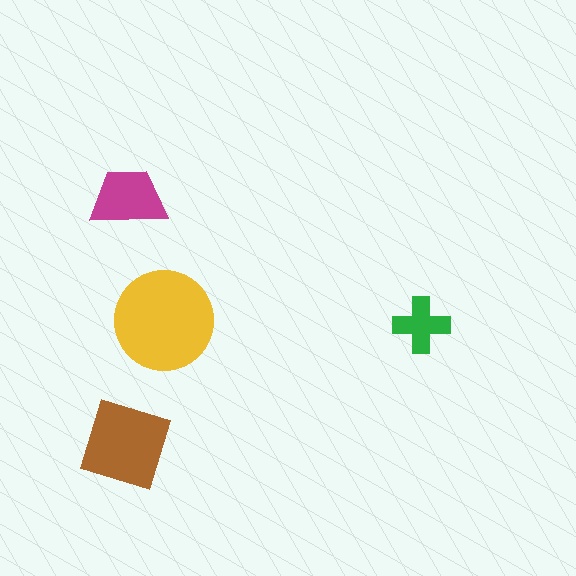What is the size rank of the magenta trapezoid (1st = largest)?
3rd.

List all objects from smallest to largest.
The green cross, the magenta trapezoid, the brown square, the yellow circle.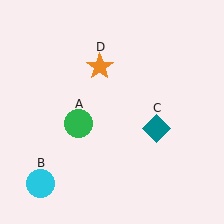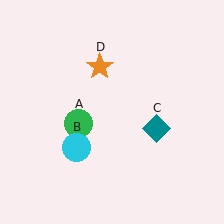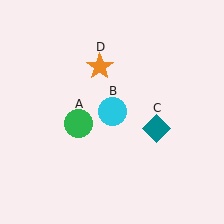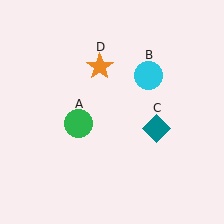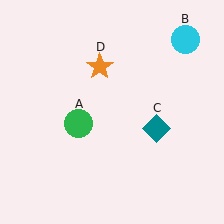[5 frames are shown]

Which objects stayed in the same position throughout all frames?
Green circle (object A) and teal diamond (object C) and orange star (object D) remained stationary.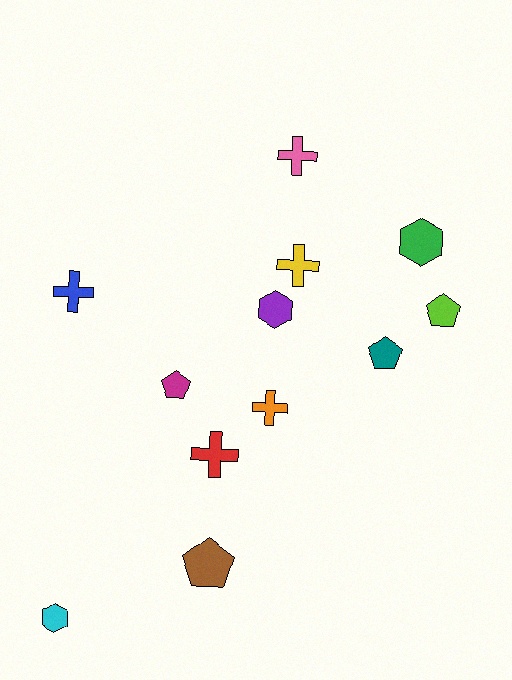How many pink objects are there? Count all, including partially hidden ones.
There is 1 pink object.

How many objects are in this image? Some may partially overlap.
There are 12 objects.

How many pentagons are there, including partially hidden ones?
There are 4 pentagons.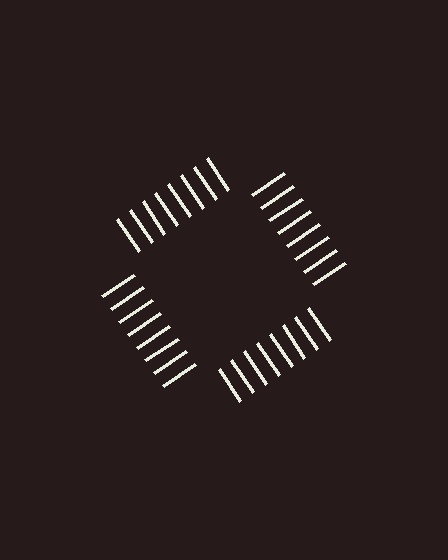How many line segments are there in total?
32 — 8 along each of the 4 edges.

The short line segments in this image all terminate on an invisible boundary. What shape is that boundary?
An illusory square — the line segments terminate on its edges but no continuous stroke is drawn.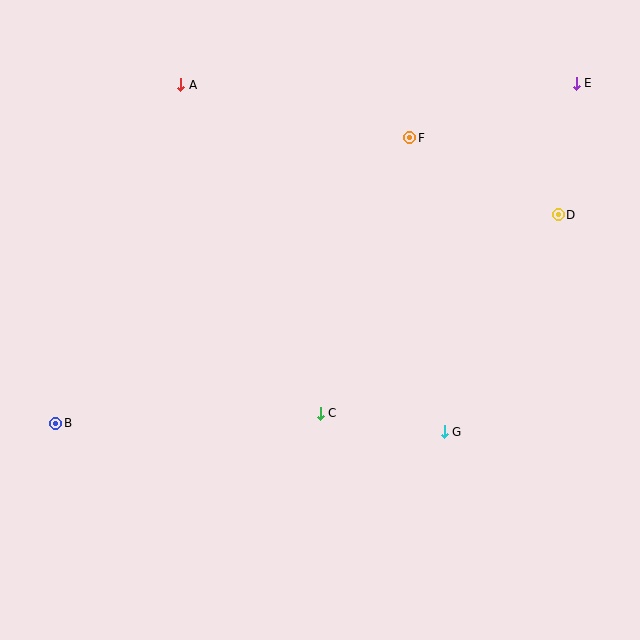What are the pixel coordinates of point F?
Point F is at (410, 138).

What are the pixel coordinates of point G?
Point G is at (444, 432).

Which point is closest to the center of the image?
Point C at (320, 413) is closest to the center.